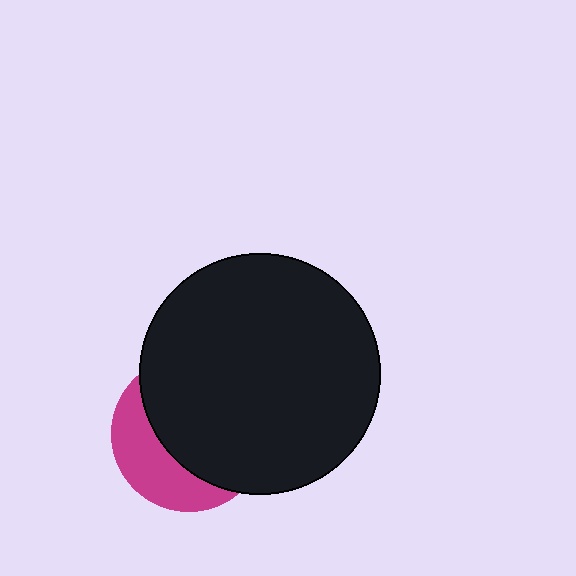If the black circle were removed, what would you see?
You would see the complete magenta circle.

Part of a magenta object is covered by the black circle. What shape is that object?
It is a circle.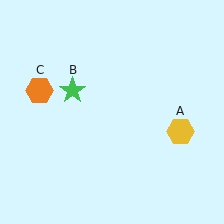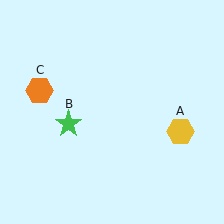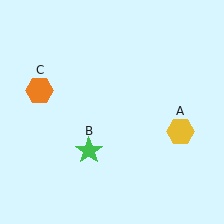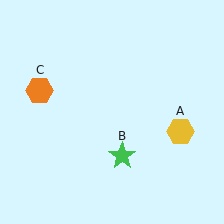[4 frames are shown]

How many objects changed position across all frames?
1 object changed position: green star (object B).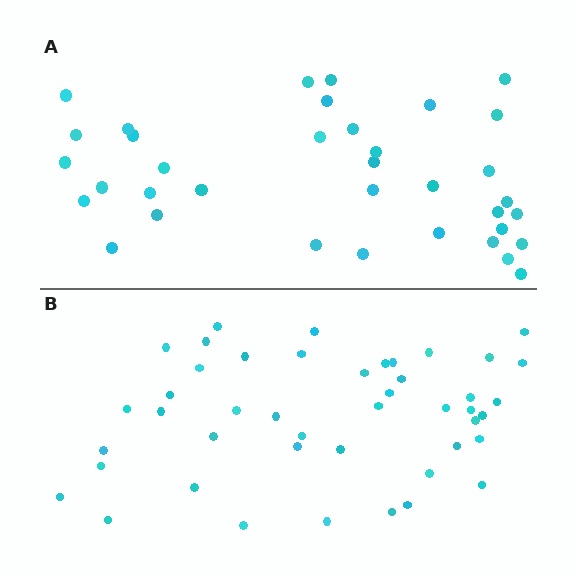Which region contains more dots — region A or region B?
Region B (the bottom region) has more dots.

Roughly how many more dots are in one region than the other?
Region B has roughly 8 or so more dots than region A.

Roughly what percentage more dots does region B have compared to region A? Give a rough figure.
About 25% more.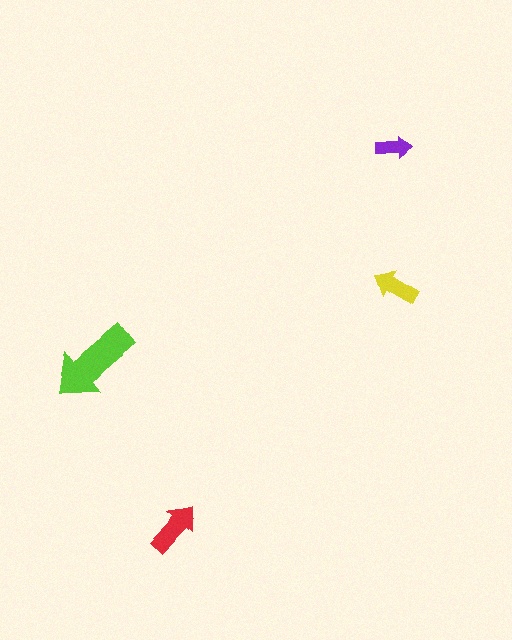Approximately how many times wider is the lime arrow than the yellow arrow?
About 2 times wider.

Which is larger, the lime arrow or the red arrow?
The lime one.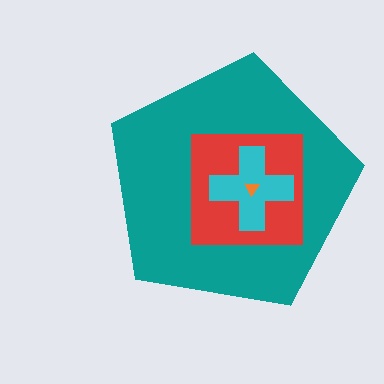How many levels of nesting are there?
4.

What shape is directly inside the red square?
The cyan cross.